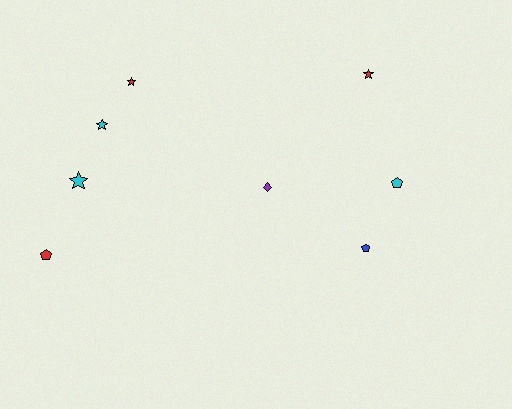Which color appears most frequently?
Cyan, with 3 objects.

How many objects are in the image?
There are 8 objects.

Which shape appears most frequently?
Star, with 4 objects.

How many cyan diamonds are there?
There are no cyan diamonds.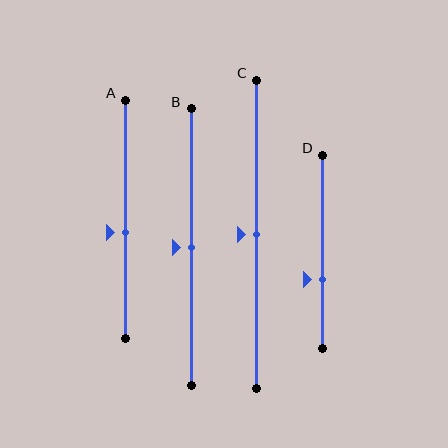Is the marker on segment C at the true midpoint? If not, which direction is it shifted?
Yes, the marker on segment C is at the true midpoint.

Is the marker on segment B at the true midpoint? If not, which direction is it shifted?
Yes, the marker on segment B is at the true midpoint.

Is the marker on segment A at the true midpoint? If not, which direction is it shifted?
No, the marker on segment A is shifted downward by about 6% of the segment length.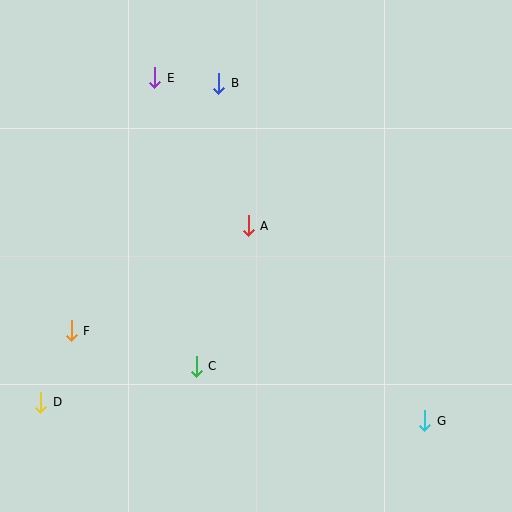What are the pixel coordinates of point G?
Point G is at (425, 421).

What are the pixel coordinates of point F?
Point F is at (71, 331).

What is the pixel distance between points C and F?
The distance between C and F is 130 pixels.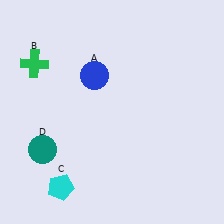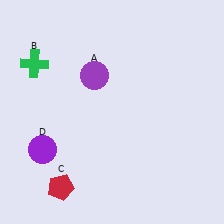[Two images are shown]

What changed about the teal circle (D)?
In Image 1, D is teal. In Image 2, it changed to purple.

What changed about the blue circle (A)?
In Image 1, A is blue. In Image 2, it changed to purple.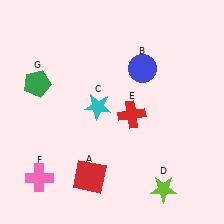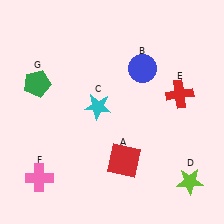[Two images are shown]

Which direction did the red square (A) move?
The red square (A) moved right.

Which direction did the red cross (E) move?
The red cross (E) moved right.